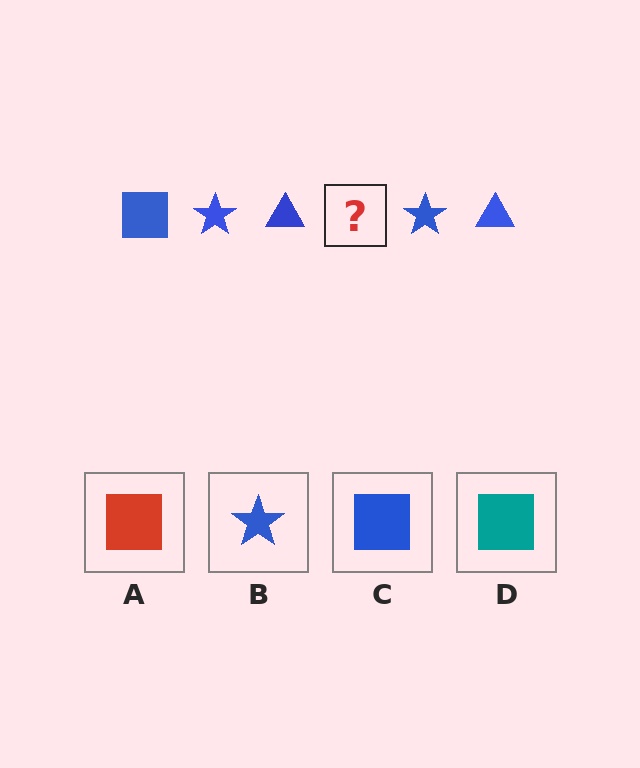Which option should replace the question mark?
Option C.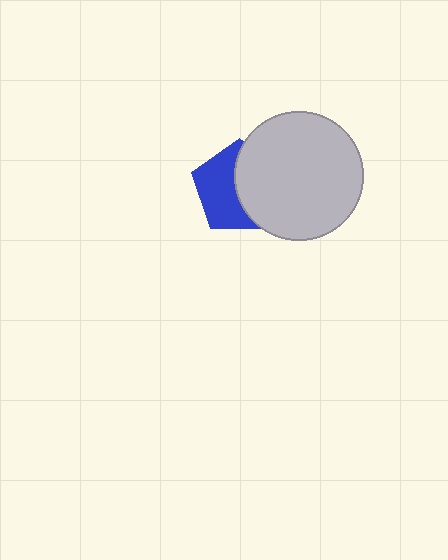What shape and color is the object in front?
The object in front is a light gray circle.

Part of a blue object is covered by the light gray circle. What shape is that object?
It is a pentagon.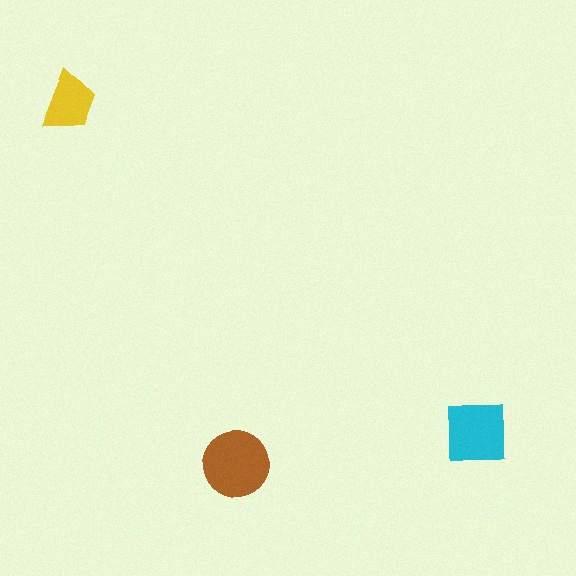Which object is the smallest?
The yellow trapezoid.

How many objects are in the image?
There are 3 objects in the image.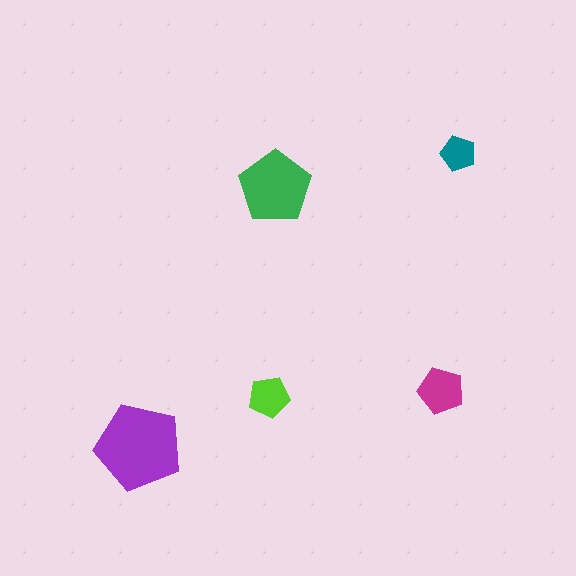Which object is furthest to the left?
The purple pentagon is leftmost.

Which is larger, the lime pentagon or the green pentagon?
The green one.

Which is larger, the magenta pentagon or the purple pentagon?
The purple one.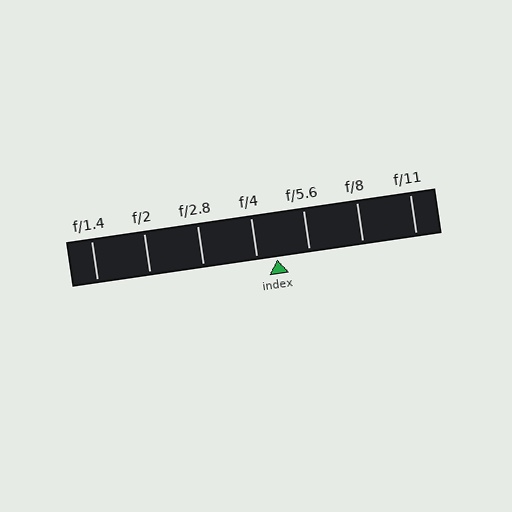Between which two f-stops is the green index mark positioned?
The index mark is between f/4 and f/5.6.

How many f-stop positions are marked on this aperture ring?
There are 7 f-stop positions marked.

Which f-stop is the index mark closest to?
The index mark is closest to f/4.